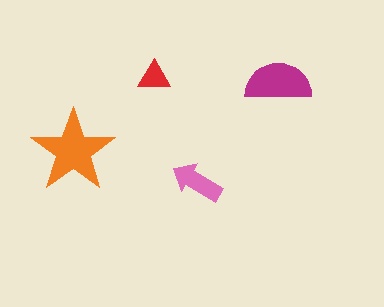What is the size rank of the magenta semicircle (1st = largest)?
2nd.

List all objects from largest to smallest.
The orange star, the magenta semicircle, the pink arrow, the red triangle.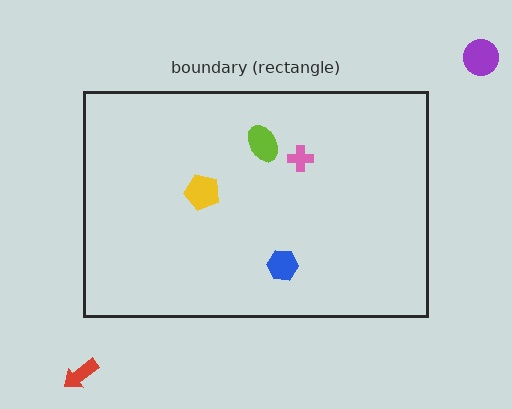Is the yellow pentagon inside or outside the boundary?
Inside.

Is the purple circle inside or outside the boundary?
Outside.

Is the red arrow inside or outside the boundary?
Outside.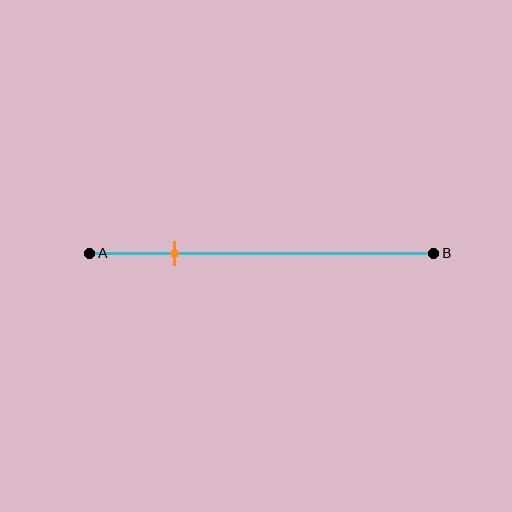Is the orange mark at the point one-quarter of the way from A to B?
Yes, the mark is approximately at the one-quarter point.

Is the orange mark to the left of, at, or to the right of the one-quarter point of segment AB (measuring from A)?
The orange mark is approximately at the one-quarter point of segment AB.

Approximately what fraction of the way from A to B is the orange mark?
The orange mark is approximately 25% of the way from A to B.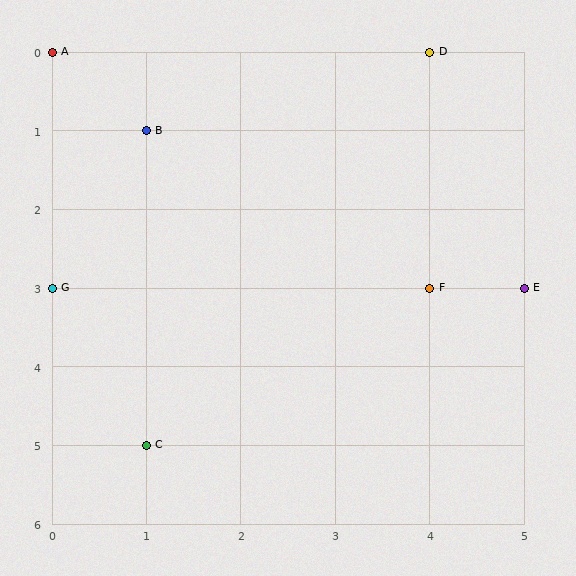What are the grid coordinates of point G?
Point G is at grid coordinates (0, 3).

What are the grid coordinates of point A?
Point A is at grid coordinates (0, 0).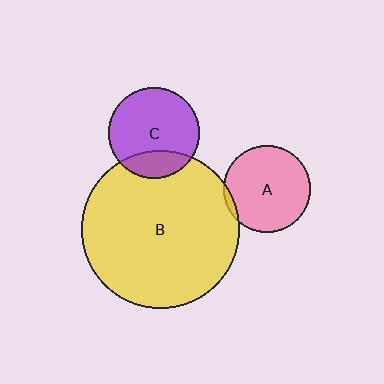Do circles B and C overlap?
Yes.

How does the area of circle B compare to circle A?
Approximately 3.3 times.